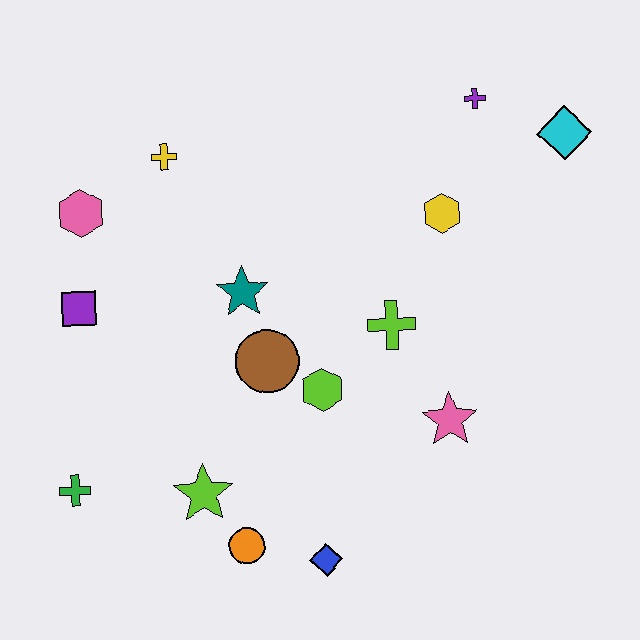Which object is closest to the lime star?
The orange circle is closest to the lime star.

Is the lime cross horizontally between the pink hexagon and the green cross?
No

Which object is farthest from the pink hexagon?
The cyan diamond is farthest from the pink hexagon.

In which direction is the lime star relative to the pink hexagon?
The lime star is below the pink hexagon.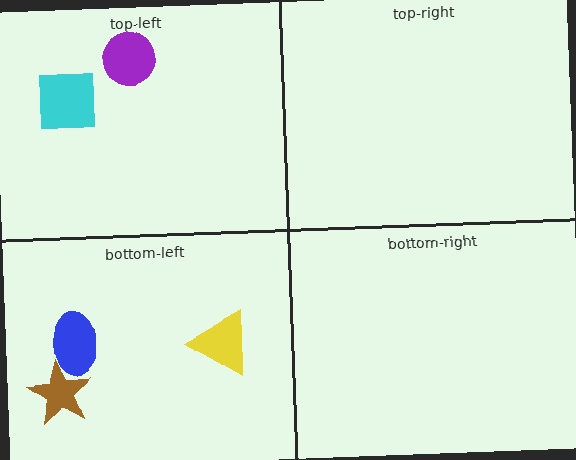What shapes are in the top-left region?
The purple circle, the cyan square.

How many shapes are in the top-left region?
2.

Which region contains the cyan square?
The top-left region.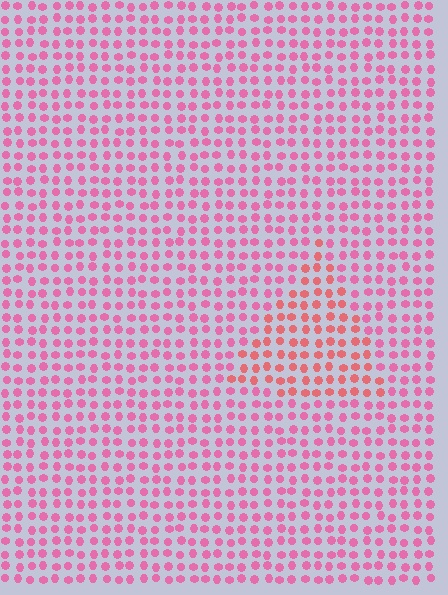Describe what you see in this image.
The image is filled with small pink elements in a uniform arrangement. A triangle-shaped region is visible where the elements are tinted to a slightly different hue, forming a subtle color boundary.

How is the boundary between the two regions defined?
The boundary is defined purely by a slight shift in hue (about 28 degrees). Spacing, size, and orientation are identical on both sides.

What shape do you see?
I see a triangle.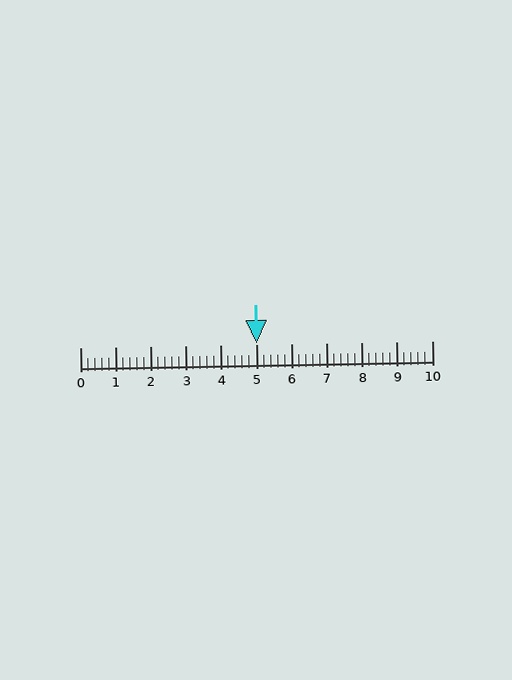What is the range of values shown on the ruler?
The ruler shows values from 0 to 10.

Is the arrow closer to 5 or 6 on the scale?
The arrow is closer to 5.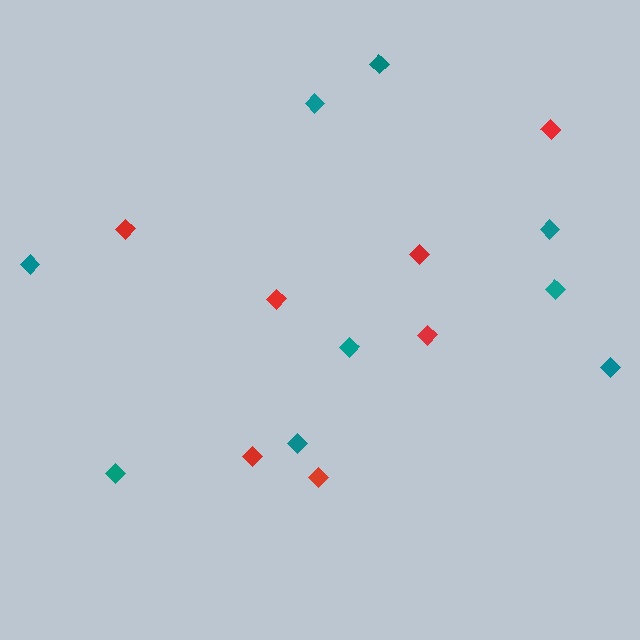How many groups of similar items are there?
There are 2 groups: one group of teal diamonds (9) and one group of red diamonds (7).